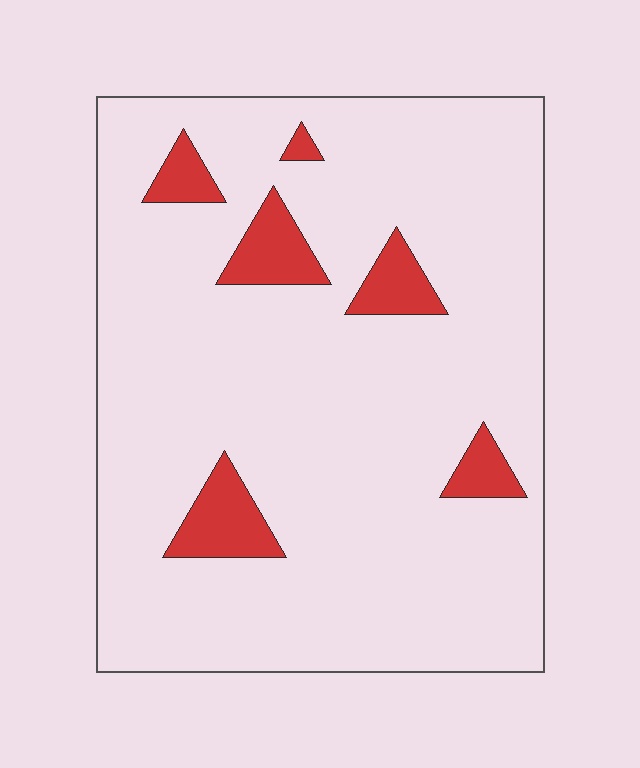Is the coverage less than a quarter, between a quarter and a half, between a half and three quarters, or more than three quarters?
Less than a quarter.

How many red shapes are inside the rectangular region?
6.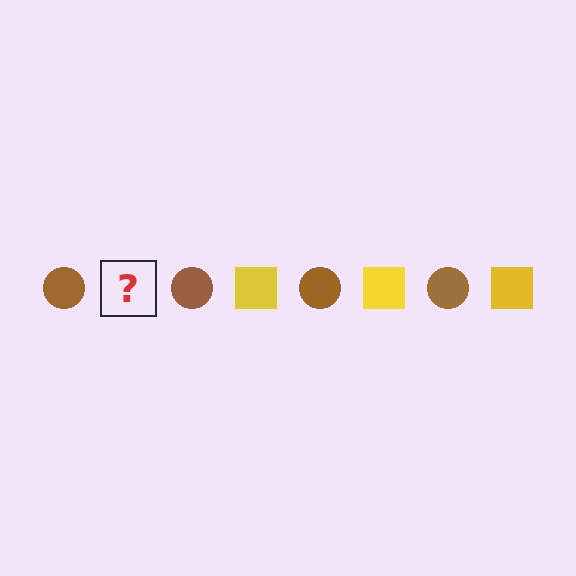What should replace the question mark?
The question mark should be replaced with a yellow square.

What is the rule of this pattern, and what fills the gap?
The rule is that the pattern alternates between brown circle and yellow square. The gap should be filled with a yellow square.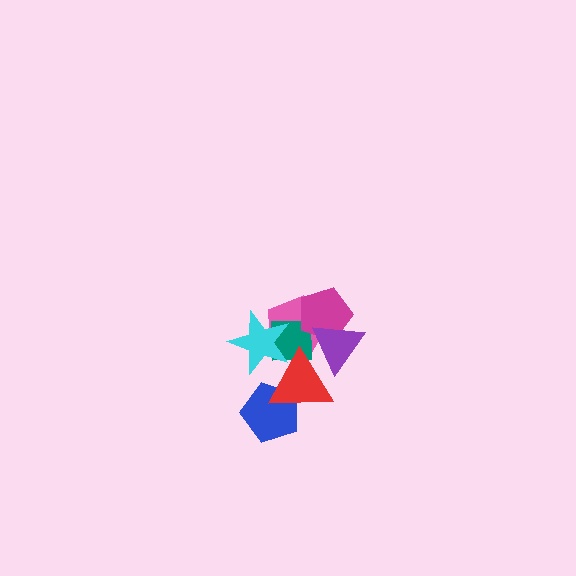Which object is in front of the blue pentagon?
The red triangle is in front of the blue pentagon.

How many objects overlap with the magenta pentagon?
3 objects overlap with the magenta pentagon.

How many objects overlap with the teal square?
5 objects overlap with the teal square.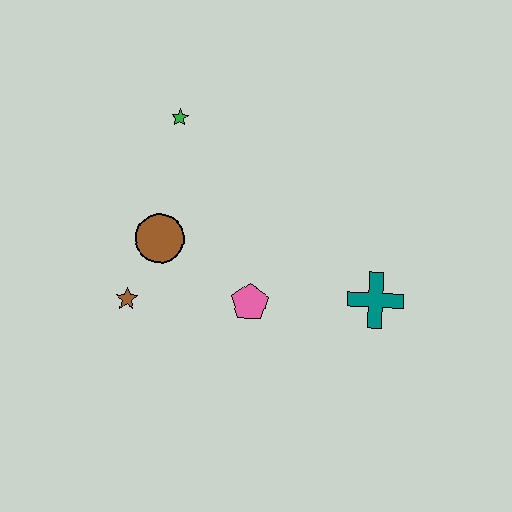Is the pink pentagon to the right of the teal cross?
No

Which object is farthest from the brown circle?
The teal cross is farthest from the brown circle.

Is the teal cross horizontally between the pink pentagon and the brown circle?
No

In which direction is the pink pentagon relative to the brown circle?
The pink pentagon is to the right of the brown circle.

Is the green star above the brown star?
Yes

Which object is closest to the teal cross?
The pink pentagon is closest to the teal cross.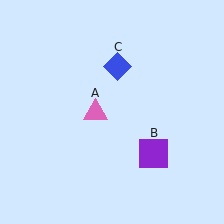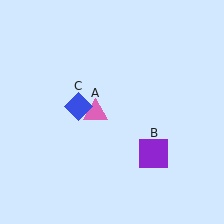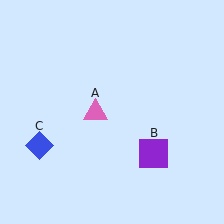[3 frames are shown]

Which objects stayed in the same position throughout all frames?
Pink triangle (object A) and purple square (object B) remained stationary.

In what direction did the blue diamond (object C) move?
The blue diamond (object C) moved down and to the left.